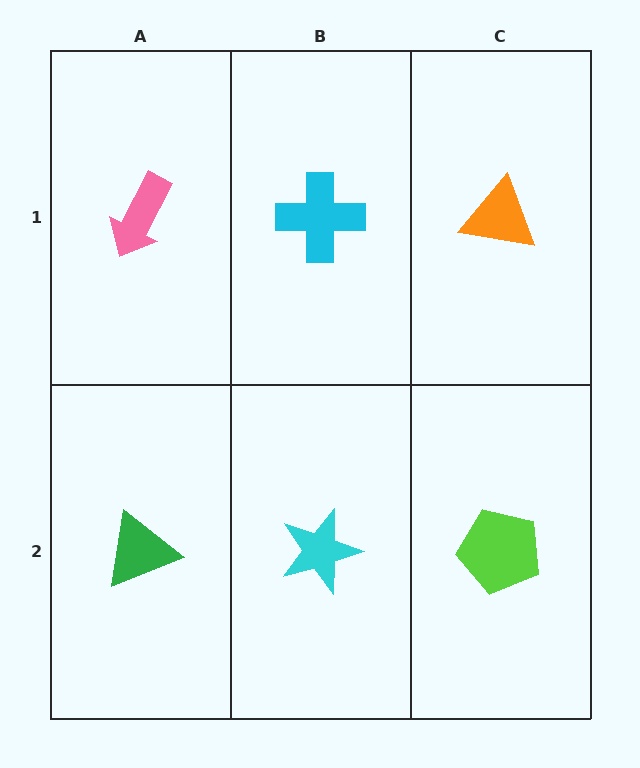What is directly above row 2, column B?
A cyan cross.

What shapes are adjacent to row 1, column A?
A green triangle (row 2, column A), a cyan cross (row 1, column B).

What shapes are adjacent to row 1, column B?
A cyan star (row 2, column B), a pink arrow (row 1, column A), an orange triangle (row 1, column C).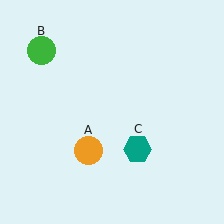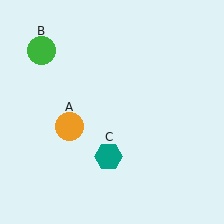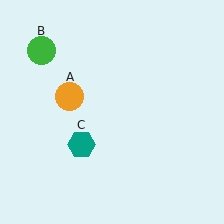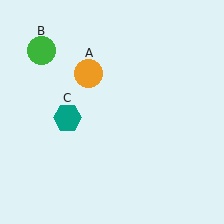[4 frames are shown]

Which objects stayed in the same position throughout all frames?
Green circle (object B) remained stationary.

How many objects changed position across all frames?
2 objects changed position: orange circle (object A), teal hexagon (object C).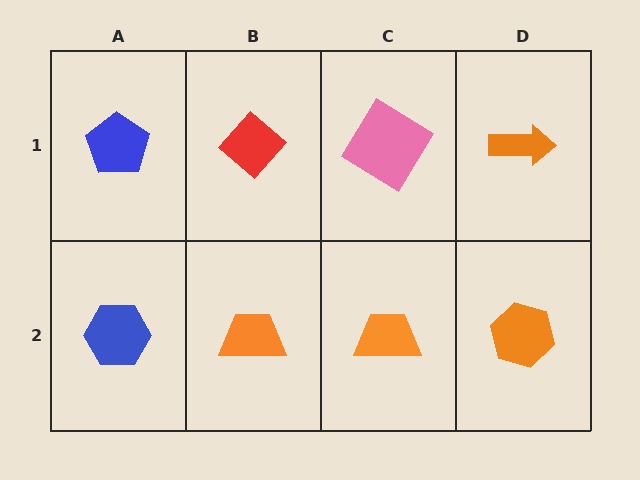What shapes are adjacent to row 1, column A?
A blue hexagon (row 2, column A), a red diamond (row 1, column B).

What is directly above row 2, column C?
A pink diamond.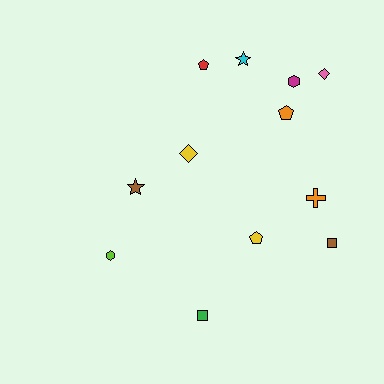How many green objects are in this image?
There is 1 green object.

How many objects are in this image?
There are 12 objects.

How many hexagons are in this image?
There are 2 hexagons.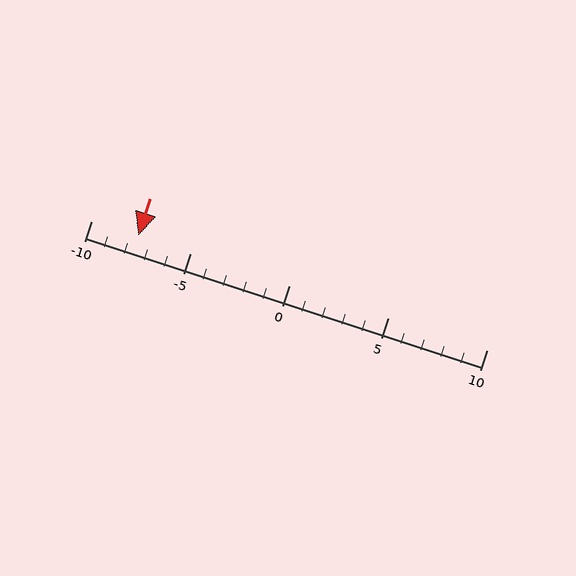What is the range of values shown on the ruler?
The ruler shows values from -10 to 10.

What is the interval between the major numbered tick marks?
The major tick marks are spaced 5 units apart.